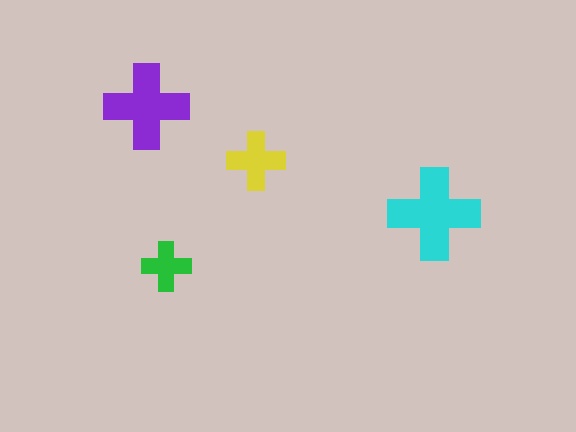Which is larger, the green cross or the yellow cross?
The yellow one.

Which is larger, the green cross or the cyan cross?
The cyan one.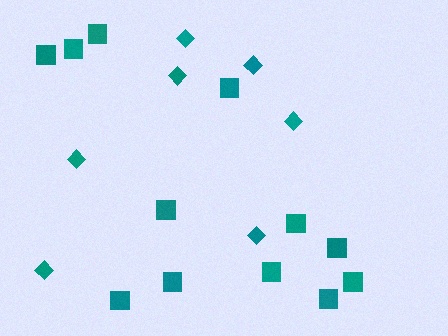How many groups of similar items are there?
There are 2 groups: one group of diamonds (7) and one group of squares (12).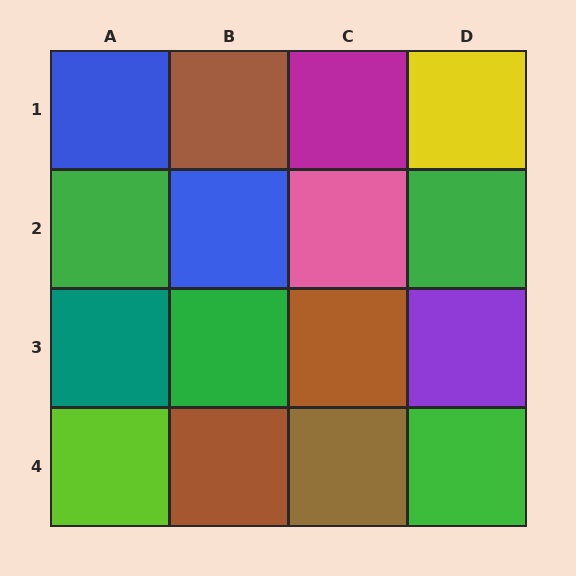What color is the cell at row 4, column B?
Brown.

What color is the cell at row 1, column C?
Magenta.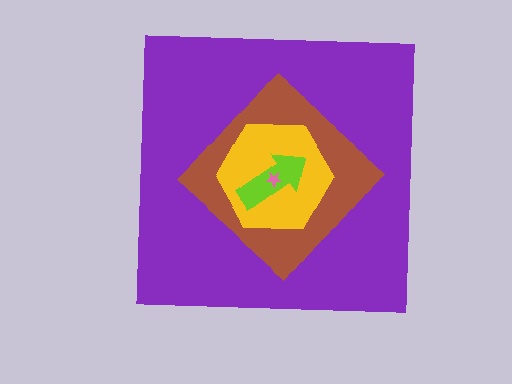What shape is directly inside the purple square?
The brown diamond.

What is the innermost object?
The pink star.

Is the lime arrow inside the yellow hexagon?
Yes.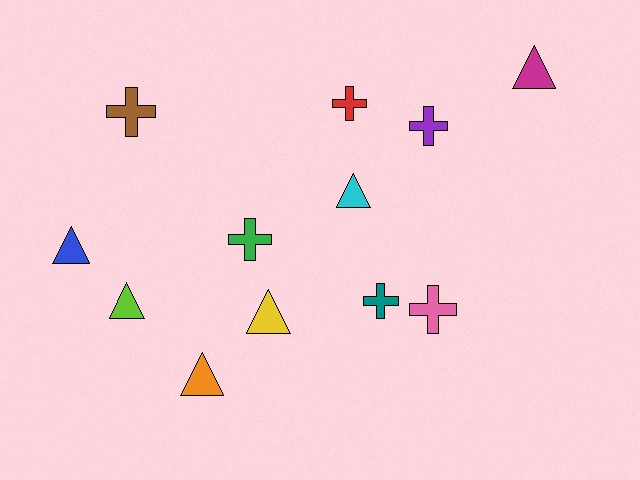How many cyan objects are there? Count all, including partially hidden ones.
There is 1 cyan object.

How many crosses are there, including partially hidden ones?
There are 6 crosses.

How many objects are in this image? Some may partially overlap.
There are 12 objects.